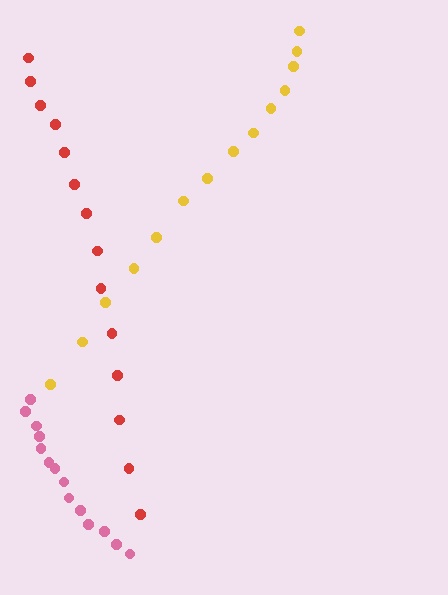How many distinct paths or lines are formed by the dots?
There are 3 distinct paths.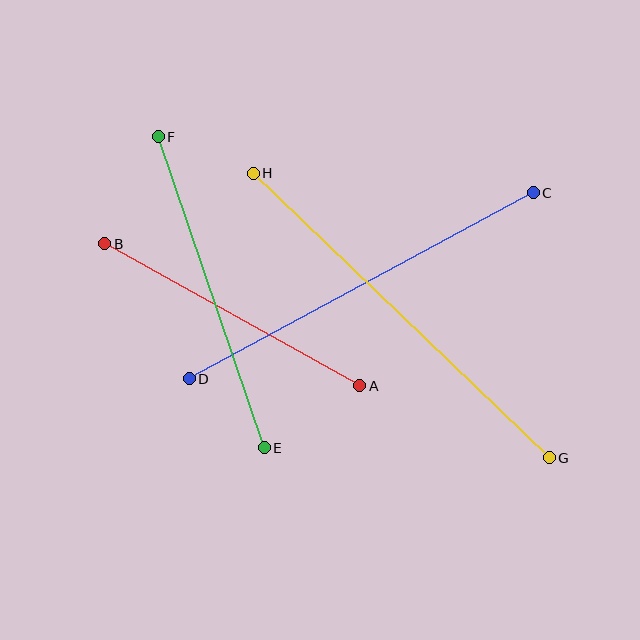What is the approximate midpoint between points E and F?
The midpoint is at approximately (211, 292) pixels.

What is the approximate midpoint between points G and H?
The midpoint is at approximately (401, 316) pixels.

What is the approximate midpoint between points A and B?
The midpoint is at approximately (232, 315) pixels.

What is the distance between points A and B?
The distance is approximately 292 pixels.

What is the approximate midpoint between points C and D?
The midpoint is at approximately (361, 286) pixels.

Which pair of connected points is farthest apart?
Points G and H are farthest apart.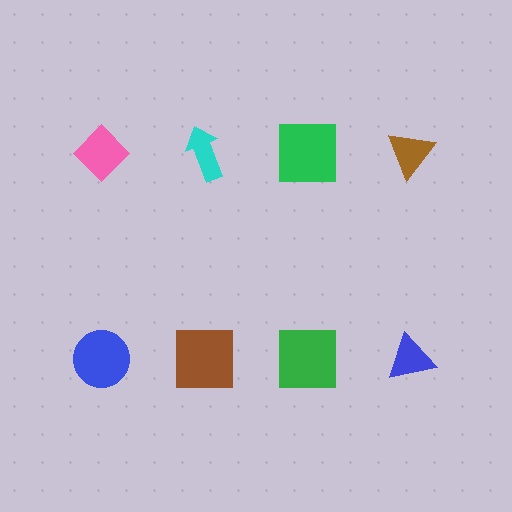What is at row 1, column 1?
A pink diamond.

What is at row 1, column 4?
A brown triangle.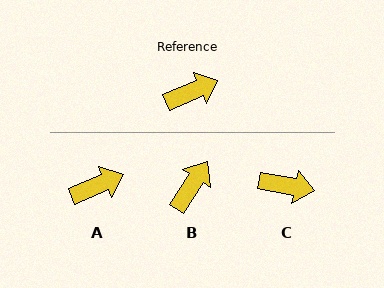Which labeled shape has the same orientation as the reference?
A.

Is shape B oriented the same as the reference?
No, it is off by about 34 degrees.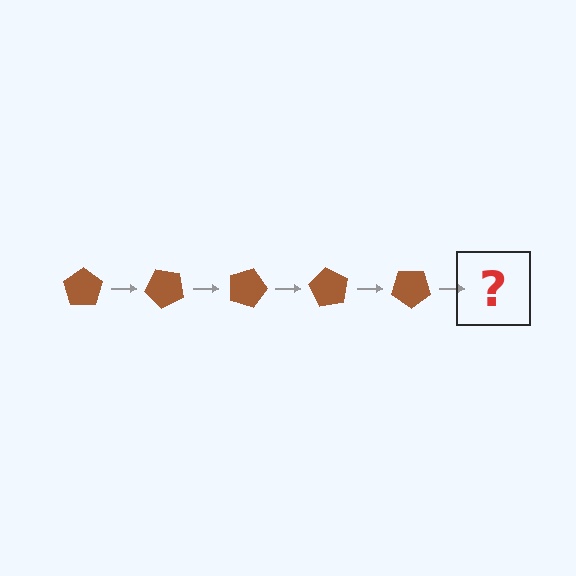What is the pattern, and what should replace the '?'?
The pattern is that the pentagon rotates 45 degrees each step. The '?' should be a brown pentagon rotated 225 degrees.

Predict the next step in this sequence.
The next step is a brown pentagon rotated 225 degrees.